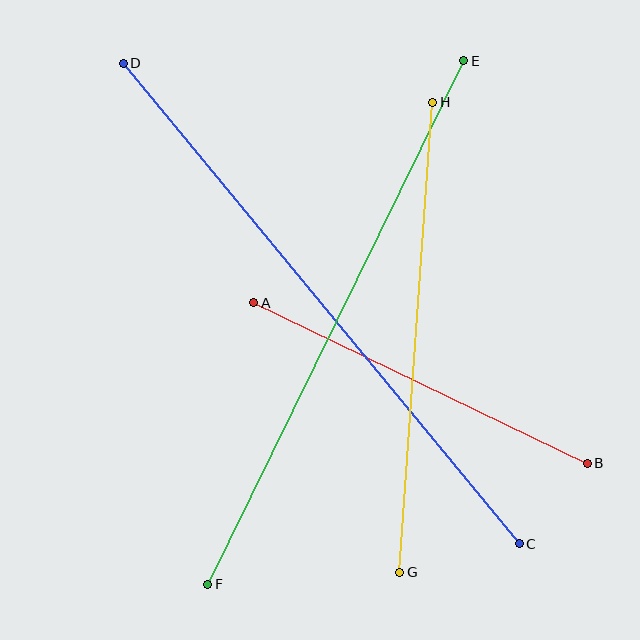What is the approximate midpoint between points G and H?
The midpoint is at approximately (416, 337) pixels.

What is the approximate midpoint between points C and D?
The midpoint is at approximately (321, 303) pixels.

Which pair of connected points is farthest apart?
Points C and D are farthest apart.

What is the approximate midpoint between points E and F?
The midpoint is at approximately (336, 323) pixels.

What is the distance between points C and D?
The distance is approximately 623 pixels.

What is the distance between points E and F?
The distance is approximately 583 pixels.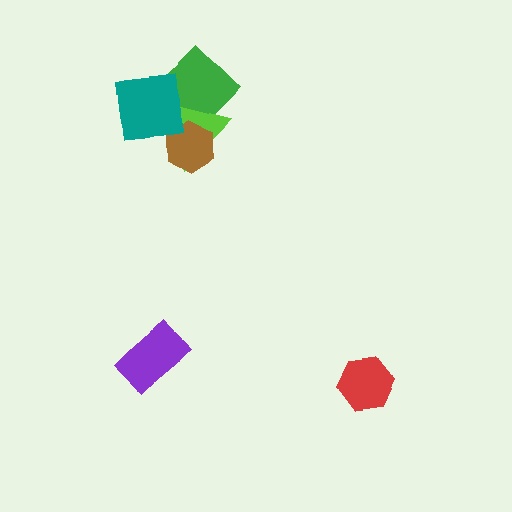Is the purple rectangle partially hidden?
No, no other shape covers it.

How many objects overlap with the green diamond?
3 objects overlap with the green diamond.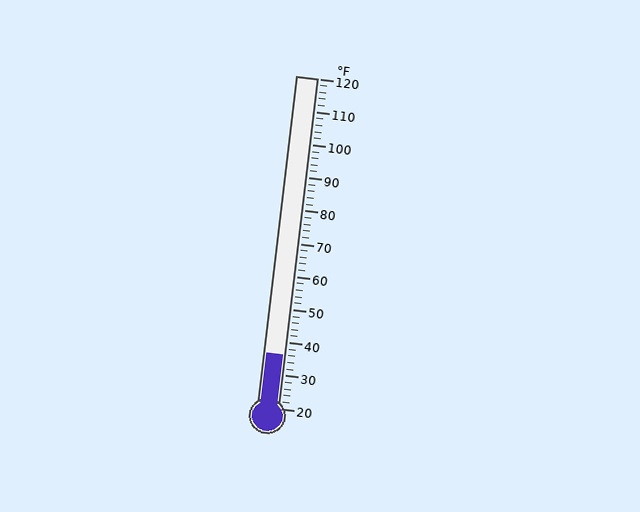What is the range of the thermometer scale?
The thermometer scale ranges from 20°F to 120°F.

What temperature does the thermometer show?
The thermometer shows approximately 36°F.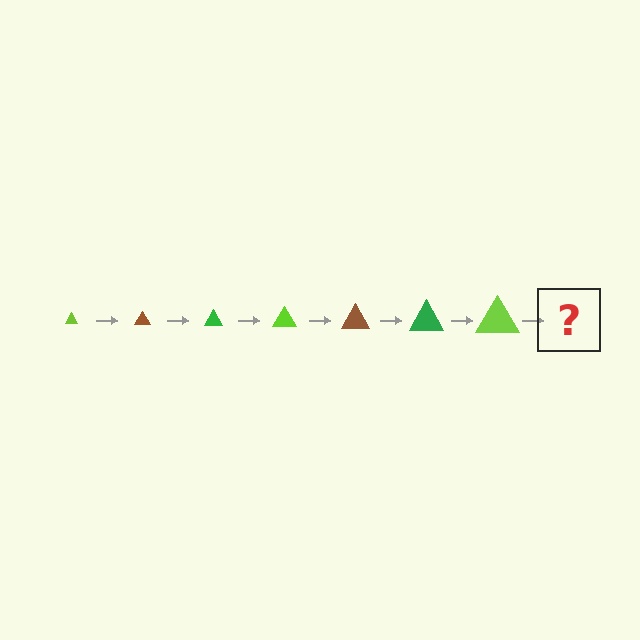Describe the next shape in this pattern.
It should be a brown triangle, larger than the previous one.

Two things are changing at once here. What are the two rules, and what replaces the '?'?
The two rules are that the triangle grows larger each step and the color cycles through lime, brown, and green. The '?' should be a brown triangle, larger than the previous one.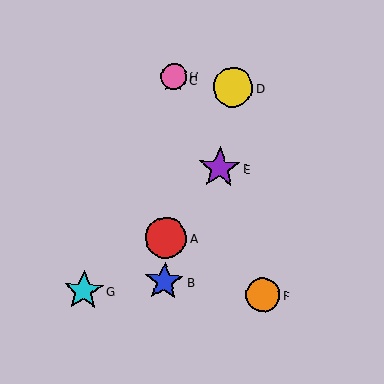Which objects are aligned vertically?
Objects A, B, C, H are aligned vertically.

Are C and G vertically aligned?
No, C is at x≈174 and G is at x≈83.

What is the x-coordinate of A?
Object A is at x≈166.